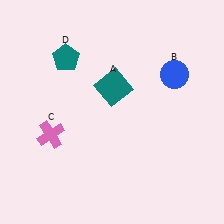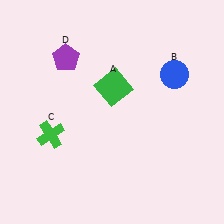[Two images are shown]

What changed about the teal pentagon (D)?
In Image 1, D is teal. In Image 2, it changed to purple.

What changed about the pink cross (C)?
In Image 1, C is pink. In Image 2, it changed to green.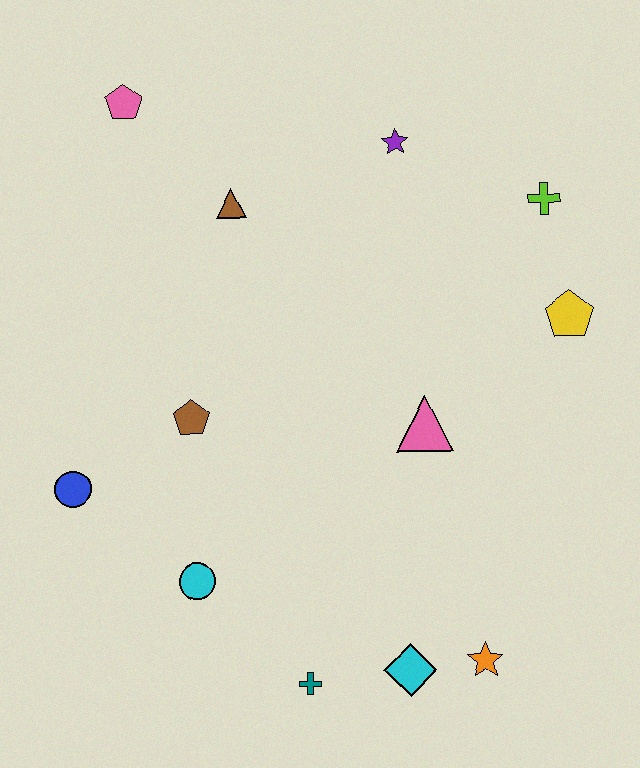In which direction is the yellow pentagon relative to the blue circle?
The yellow pentagon is to the right of the blue circle.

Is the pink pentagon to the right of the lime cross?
No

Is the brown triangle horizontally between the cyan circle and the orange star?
Yes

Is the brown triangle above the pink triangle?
Yes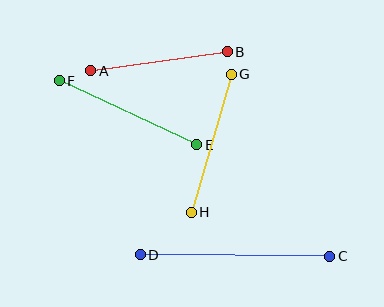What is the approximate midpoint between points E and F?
The midpoint is at approximately (128, 113) pixels.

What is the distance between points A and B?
The distance is approximately 138 pixels.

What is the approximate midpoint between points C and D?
The midpoint is at approximately (235, 256) pixels.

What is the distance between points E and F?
The distance is approximately 151 pixels.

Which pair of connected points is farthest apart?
Points C and D are farthest apart.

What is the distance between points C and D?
The distance is approximately 190 pixels.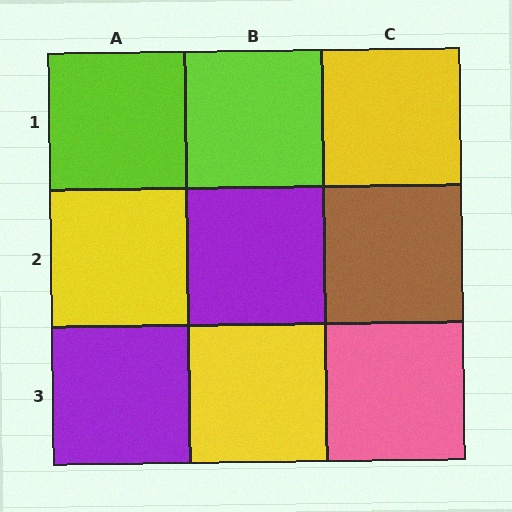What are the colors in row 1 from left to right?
Lime, lime, yellow.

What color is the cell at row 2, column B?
Purple.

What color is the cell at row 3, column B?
Yellow.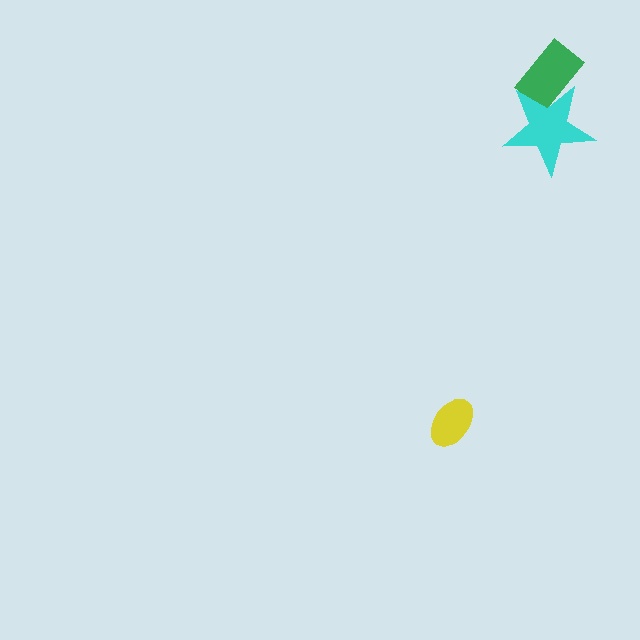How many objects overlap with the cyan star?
1 object overlaps with the cyan star.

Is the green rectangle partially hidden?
Yes, it is partially covered by another shape.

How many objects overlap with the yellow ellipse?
0 objects overlap with the yellow ellipse.